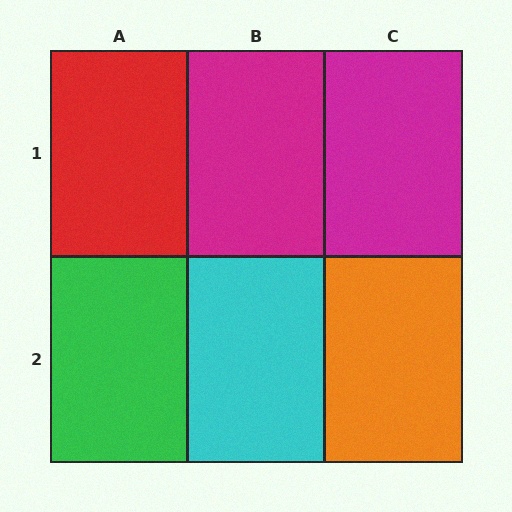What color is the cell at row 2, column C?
Orange.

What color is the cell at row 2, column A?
Green.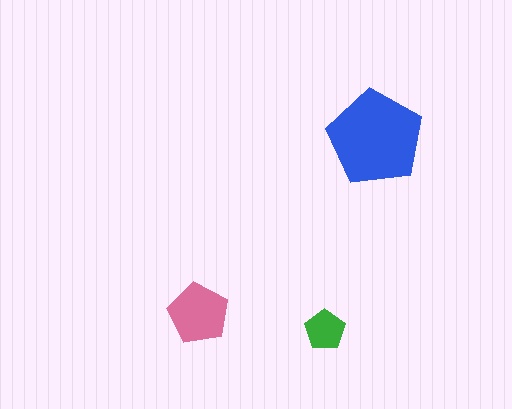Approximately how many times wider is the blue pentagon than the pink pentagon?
About 1.5 times wider.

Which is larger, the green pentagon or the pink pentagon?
The pink one.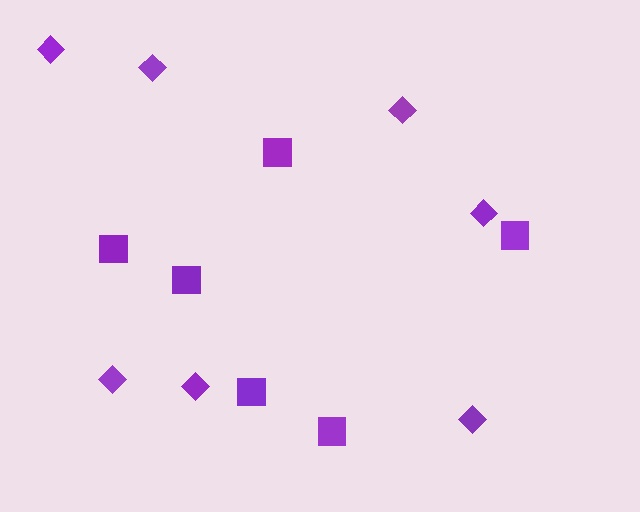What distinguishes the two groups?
There are 2 groups: one group of diamonds (7) and one group of squares (6).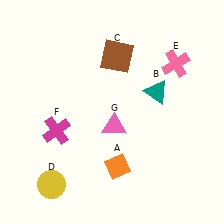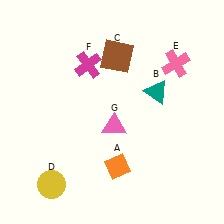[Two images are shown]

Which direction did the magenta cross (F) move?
The magenta cross (F) moved up.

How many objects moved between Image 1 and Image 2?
1 object moved between the two images.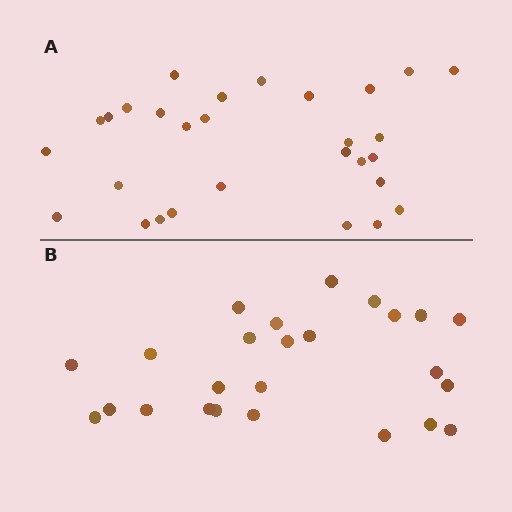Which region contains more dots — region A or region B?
Region A (the top region) has more dots.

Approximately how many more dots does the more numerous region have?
Region A has about 4 more dots than region B.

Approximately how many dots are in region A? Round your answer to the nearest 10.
About 30 dots. (The exact count is 29, which rounds to 30.)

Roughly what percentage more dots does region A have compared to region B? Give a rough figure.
About 15% more.